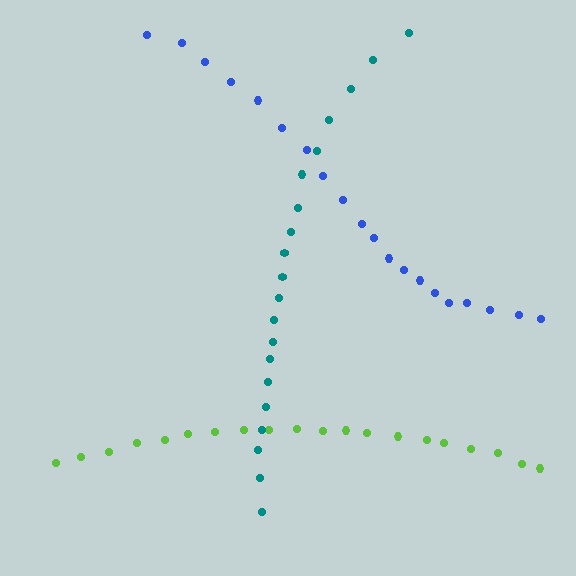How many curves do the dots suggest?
There are 3 distinct paths.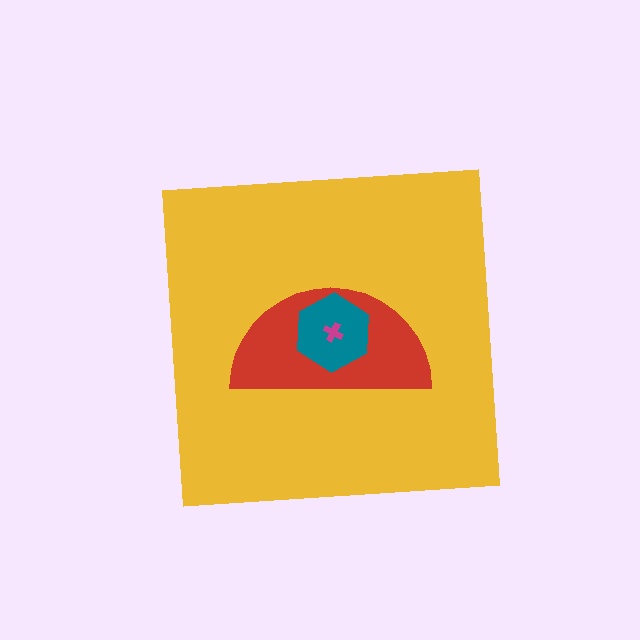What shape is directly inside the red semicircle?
The teal hexagon.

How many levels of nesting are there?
4.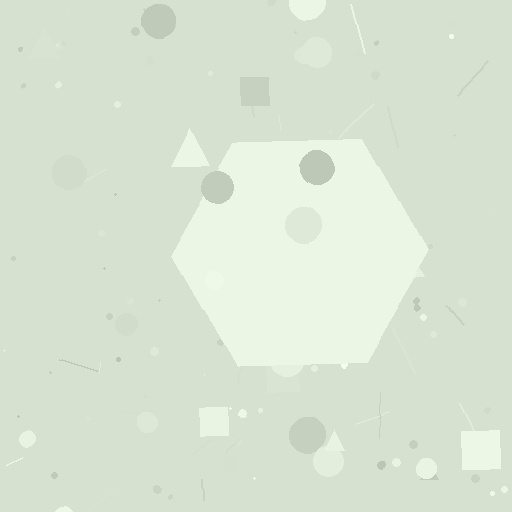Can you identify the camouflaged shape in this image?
The camouflaged shape is a hexagon.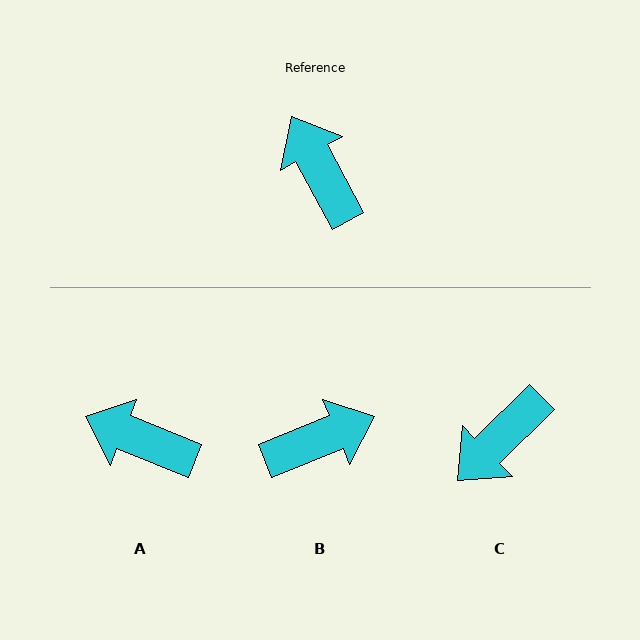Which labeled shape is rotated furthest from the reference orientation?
C, about 106 degrees away.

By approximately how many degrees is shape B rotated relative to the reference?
Approximately 96 degrees clockwise.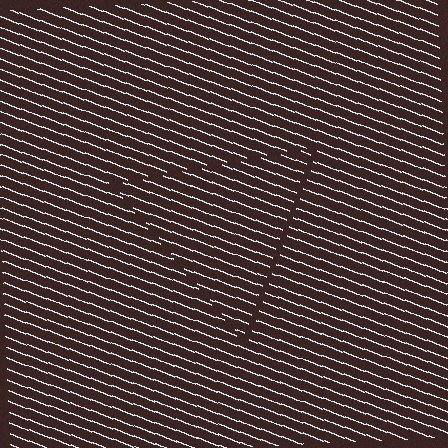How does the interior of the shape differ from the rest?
The interior of the shape contains the same grating, shifted by half a period — the contour is defined by the phase discontinuity where line-ends from the inner and outer gratings abut.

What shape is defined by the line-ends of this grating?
An illusory triangle. The interior of the shape contains the same grating, shifted by half a period — the contour is defined by the phase discontinuity where line-ends from the inner and outer gratings abut.